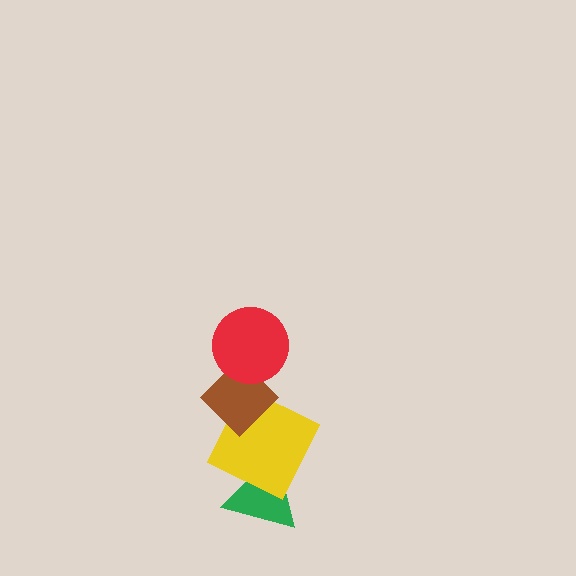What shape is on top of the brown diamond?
The red circle is on top of the brown diamond.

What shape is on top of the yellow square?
The brown diamond is on top of the yellow square.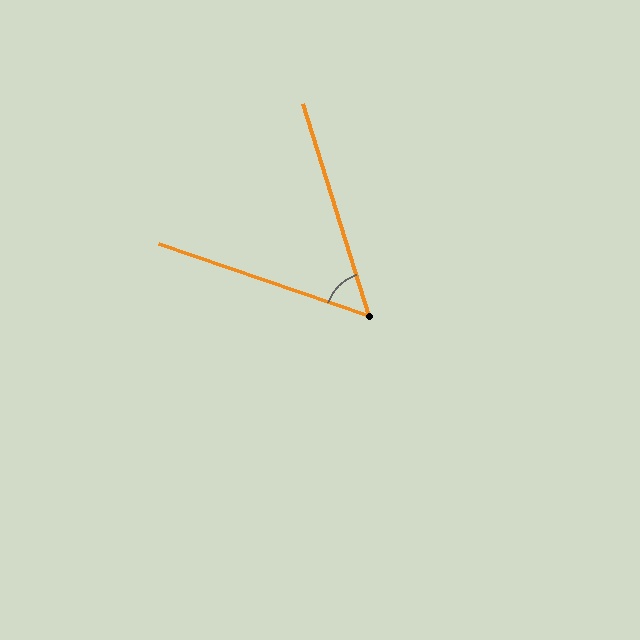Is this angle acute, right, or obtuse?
It is acute.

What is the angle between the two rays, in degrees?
Approximately 54 degrees.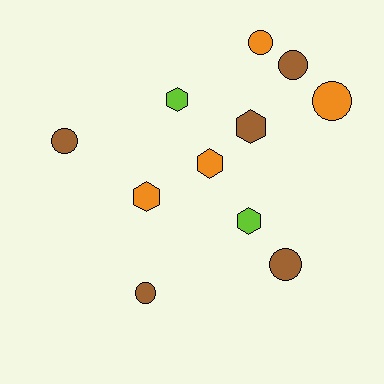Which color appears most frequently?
Brown, with 5 objects.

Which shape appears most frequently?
Circle, with 6 objects.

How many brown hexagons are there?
There is 1 brown hexagon.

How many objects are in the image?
There are 11 objects.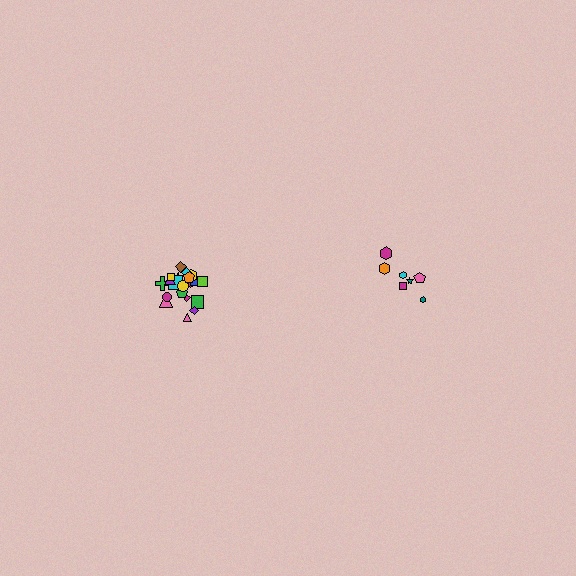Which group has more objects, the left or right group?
The left group.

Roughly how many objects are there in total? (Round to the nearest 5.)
Roughly 30 objects in total.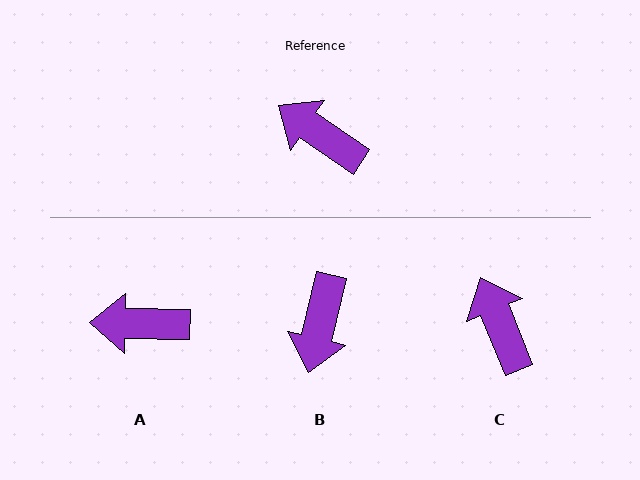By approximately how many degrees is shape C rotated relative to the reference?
Approximately 34 degrees clockwise.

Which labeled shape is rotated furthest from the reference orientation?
B, about 111 degrees away.